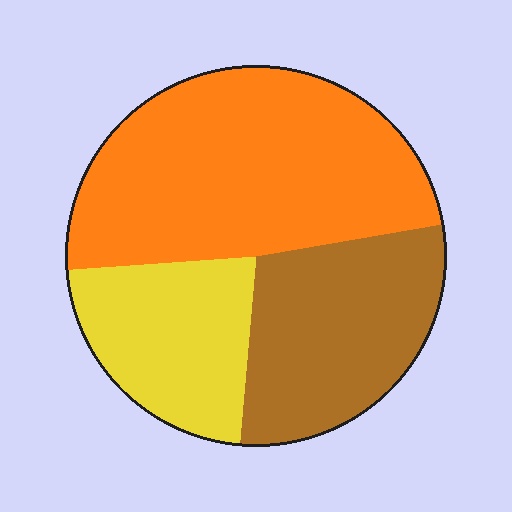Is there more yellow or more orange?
Orange.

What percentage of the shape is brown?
Brown takes up between a sixth and a third of the shape.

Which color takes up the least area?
Yellow, at roughly 20%.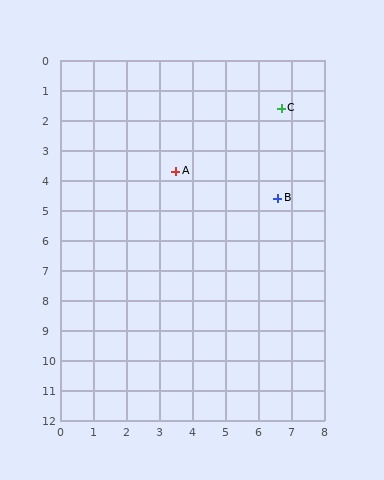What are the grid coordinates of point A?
Point A is at approximately (3.5, 3.7).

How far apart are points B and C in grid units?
Points B and C are about 3.0 grid units apart.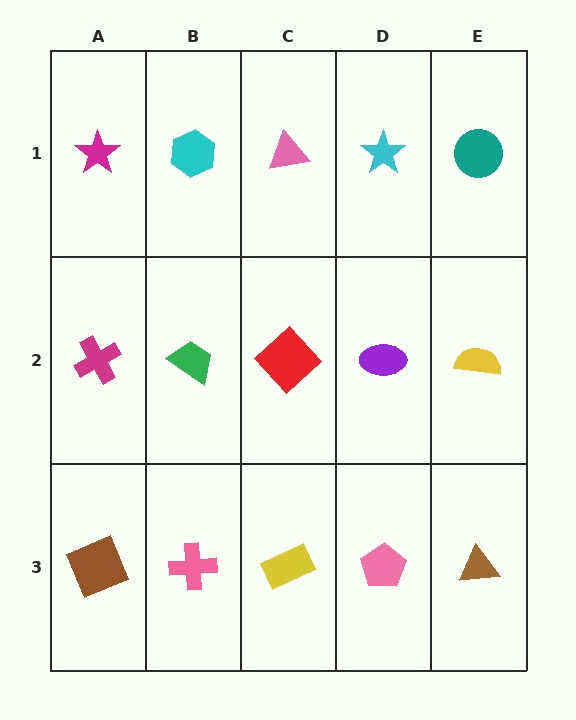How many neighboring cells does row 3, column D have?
3.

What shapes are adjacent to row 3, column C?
A red diamond (row 2, column C), a pink cross (row 3, column B), a pink pentagon (row 3, column D).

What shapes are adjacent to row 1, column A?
A magenta cross (row 2, column A), a cyan hexagon (row 1, column B).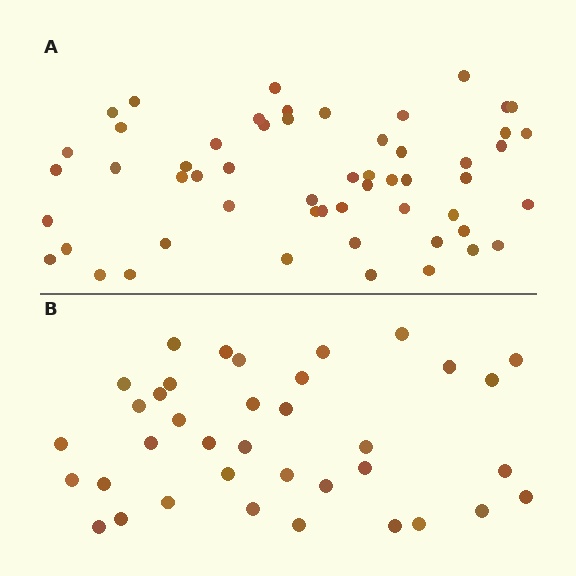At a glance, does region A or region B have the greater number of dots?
Region A (the top region) has more dots.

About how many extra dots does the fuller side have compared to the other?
Region A has approximately 20 more dots than region B.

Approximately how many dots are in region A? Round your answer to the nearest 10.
About 60 dots. (The exact count is 55, which rounds to 60.)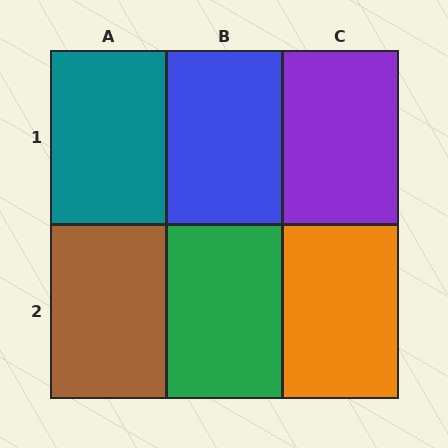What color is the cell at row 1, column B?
Blue.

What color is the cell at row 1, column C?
Purple.